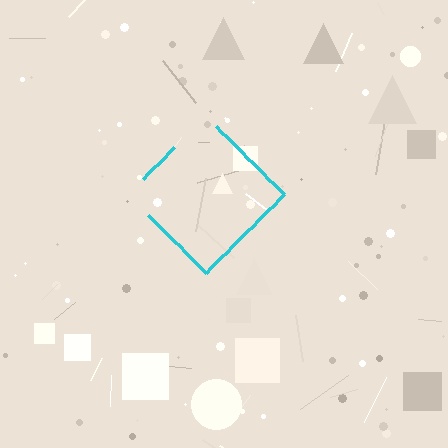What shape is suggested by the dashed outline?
The dashed outline suggests a diamond.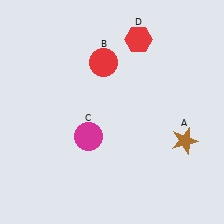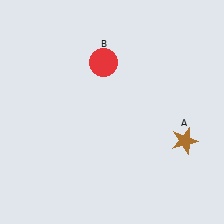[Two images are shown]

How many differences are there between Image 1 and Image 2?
There are 2 differences between the two images.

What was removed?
The red hexagon (D), the magenta circle (C) were removed in Image 2.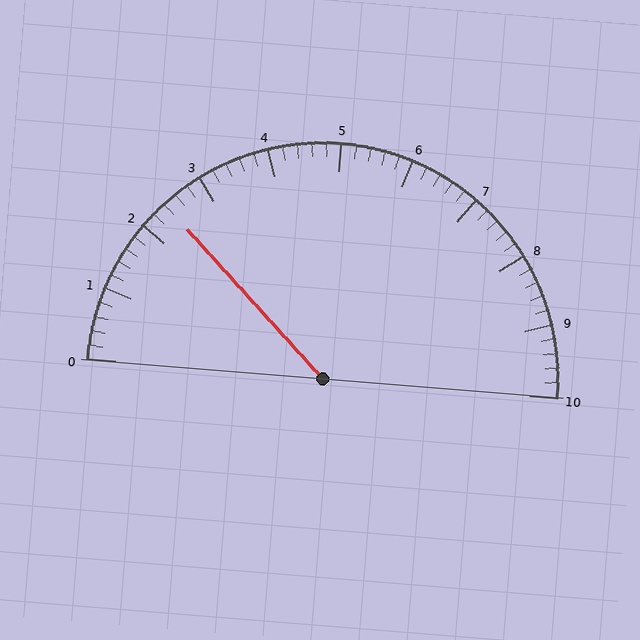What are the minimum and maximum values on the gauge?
The gauge ranges from 0 to 10.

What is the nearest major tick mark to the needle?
The nearest major tick mark is 2.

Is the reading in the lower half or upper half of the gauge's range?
The reading is in the lower half of the range (0 to 10).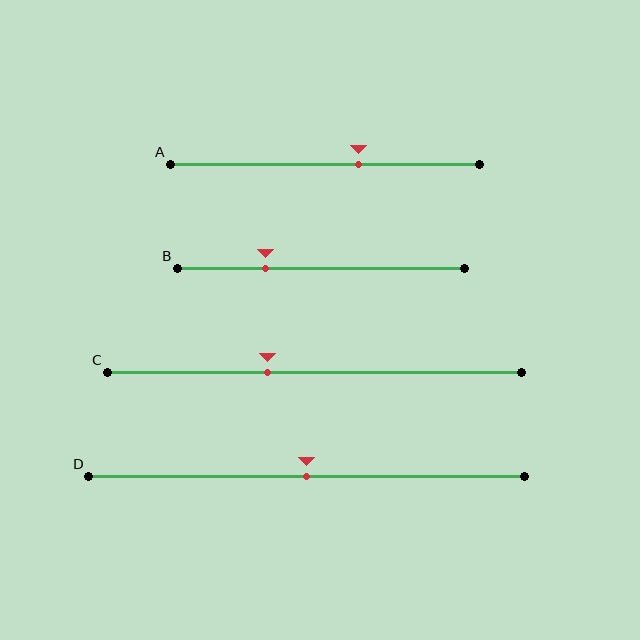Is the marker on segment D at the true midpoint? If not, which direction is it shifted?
Yes, the marker on segment D is at the true midpoint.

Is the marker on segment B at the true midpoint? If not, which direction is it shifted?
No, the marker on segment B is shifted to the left by about 19% of the segment length.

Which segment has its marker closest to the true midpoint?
Segment D has its marker closest to the true midpoint.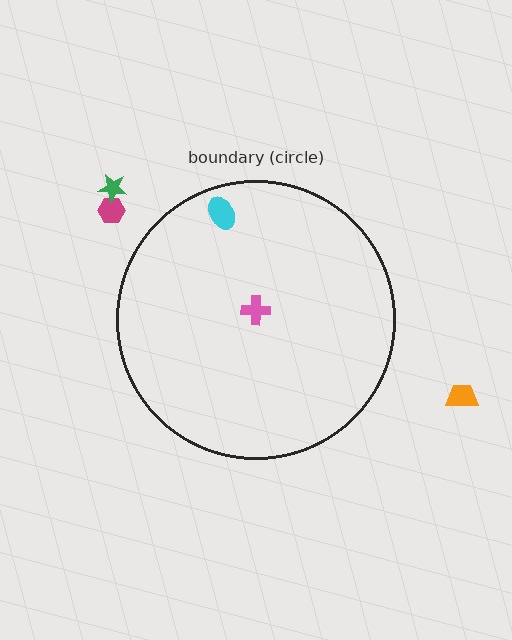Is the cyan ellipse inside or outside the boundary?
Inside.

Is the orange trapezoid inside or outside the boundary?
Outside.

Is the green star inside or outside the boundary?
Outside.